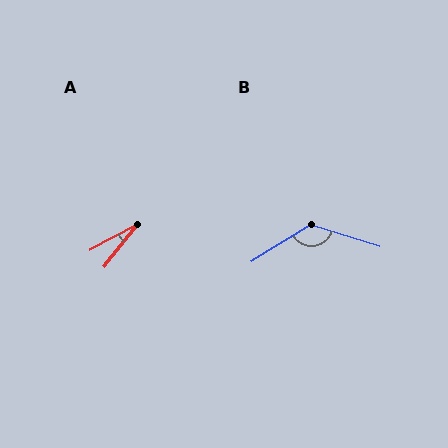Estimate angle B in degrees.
Approximately 131 degrees.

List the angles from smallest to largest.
A (23°), B (131°).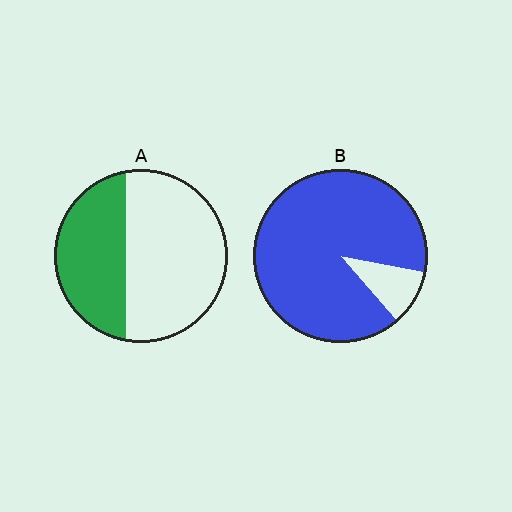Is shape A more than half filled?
No.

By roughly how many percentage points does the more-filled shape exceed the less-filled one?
By roughly 50 percentage points (B over A).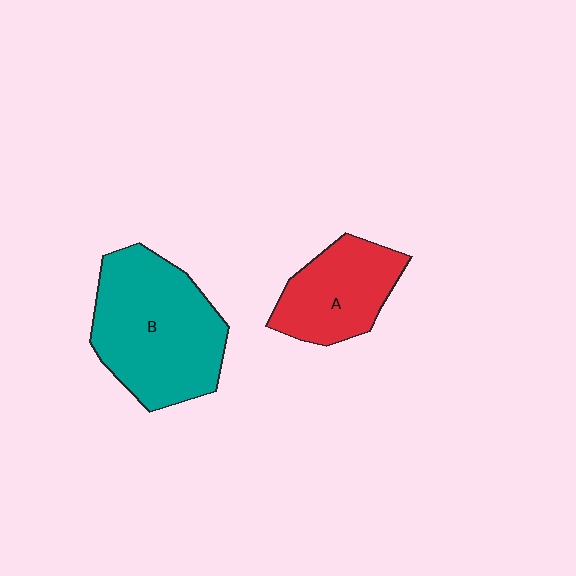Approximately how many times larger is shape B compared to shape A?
Approximately 1.7 times.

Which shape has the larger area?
Shape B (teal).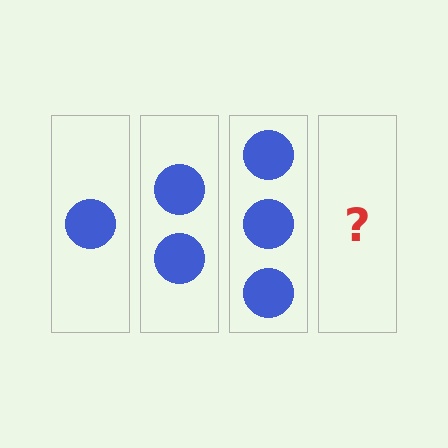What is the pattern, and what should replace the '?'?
The pattern is that each step adds one more circle. The '?' should be 4 circles.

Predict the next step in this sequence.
The next step is 4 circles.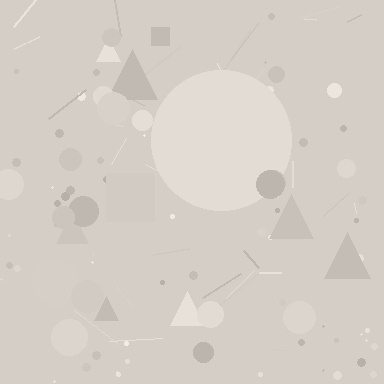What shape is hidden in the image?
A circle is hidden in the image.